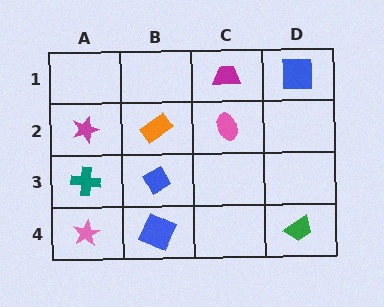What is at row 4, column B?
A blue square.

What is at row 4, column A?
A pink star.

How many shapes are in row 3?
2 shapes.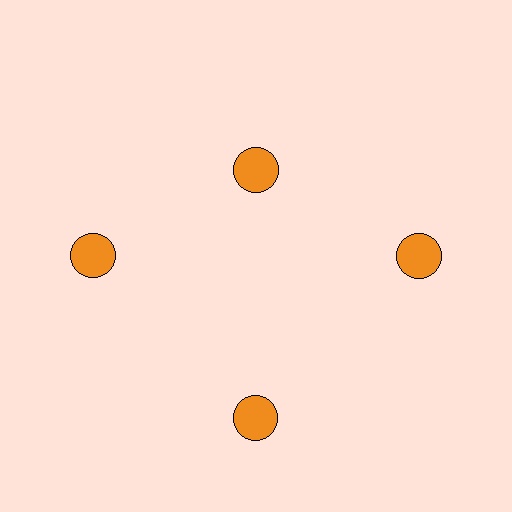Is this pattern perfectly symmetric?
No. The 4 orange circles are arranged in a ring, but one element near the 12 o'clock position is pulled inward toward the center, breaking the 4-fold rotational symmetry.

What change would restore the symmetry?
The symmetry would be restored by moving it outward, back onto the ring so that all 4 circles sit at equal angles and equal distance from the center.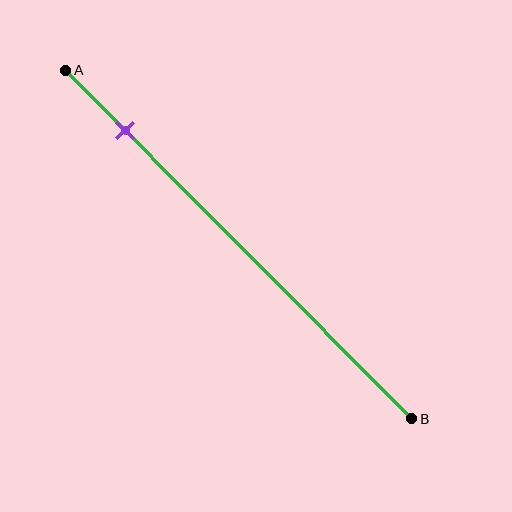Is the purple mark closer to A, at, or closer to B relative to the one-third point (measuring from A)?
The purple mark is closer to point A than the one-third point of segment AB.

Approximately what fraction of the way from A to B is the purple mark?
The purple mark is approximately 15% of the way from A to B.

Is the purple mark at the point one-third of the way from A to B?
No, the mark is at about 15% from A, not at the 33% one-third point.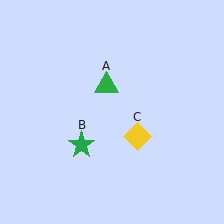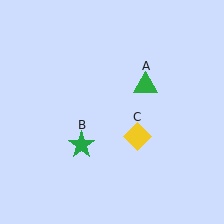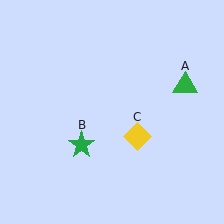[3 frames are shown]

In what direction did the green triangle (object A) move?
The green triangle (object A) moved right.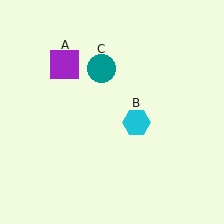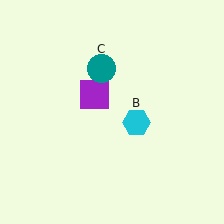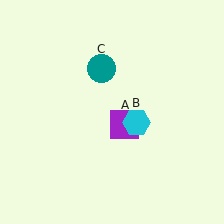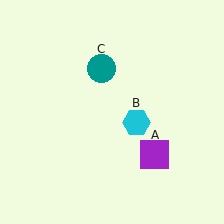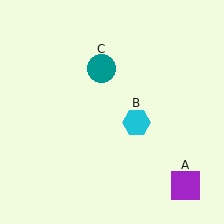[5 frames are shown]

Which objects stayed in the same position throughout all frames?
Cyan hexagon (object B) and teal circle (object C) remained stationary.